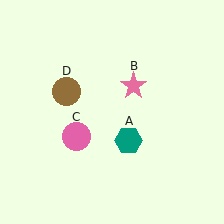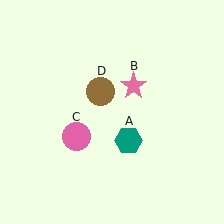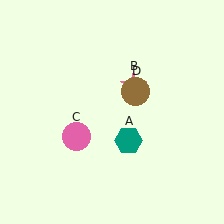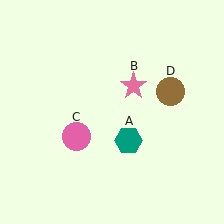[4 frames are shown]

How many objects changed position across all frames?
1 object changed position: brown circle (object D).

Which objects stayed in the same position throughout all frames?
Teal hexagon (object A) and pink star (object B) and pink circle (object C) remained stationary.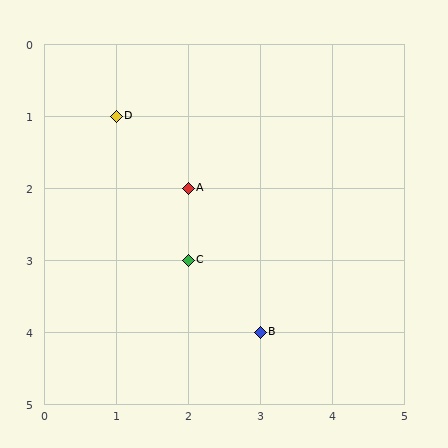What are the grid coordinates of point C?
Point C is at grid coordinates (2, 3).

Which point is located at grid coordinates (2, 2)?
Point A is at (2, 2).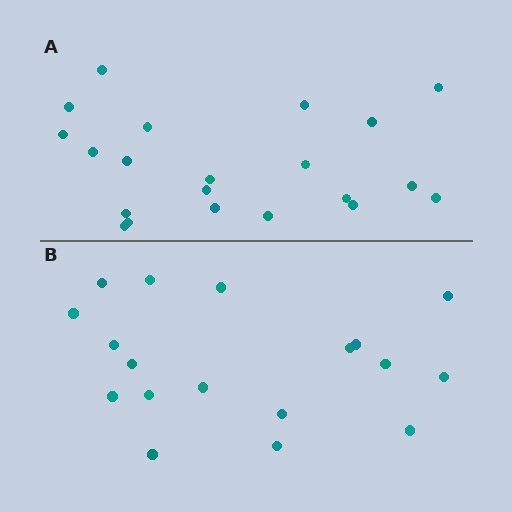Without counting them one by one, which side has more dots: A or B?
Region A (the top region) has more dots.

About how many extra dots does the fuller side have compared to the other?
Region A has just a few more — roughly 2 or 3 more dots than region B.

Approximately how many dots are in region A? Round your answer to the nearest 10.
About 20 dots. (The exact count is 21, which rounds to 20.)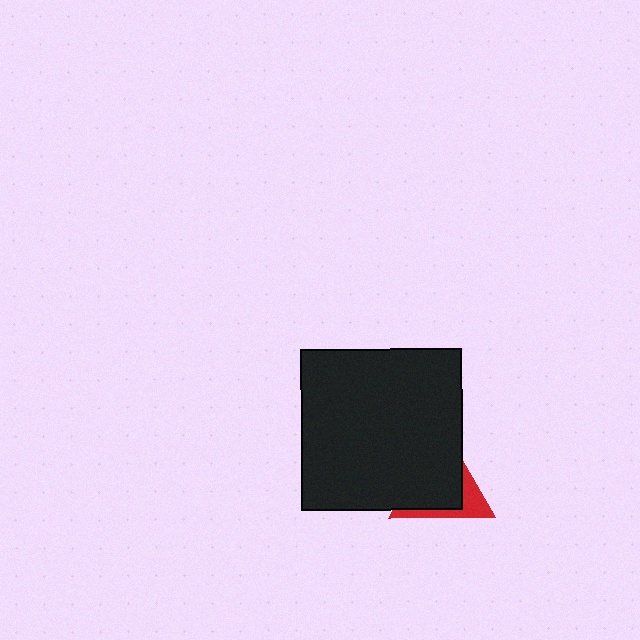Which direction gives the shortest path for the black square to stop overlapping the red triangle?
Moving toward the upper-left gives the shortest separation.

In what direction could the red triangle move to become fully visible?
The red triangle could move toward the lower-right. That would shift it out from behind the black square entirely.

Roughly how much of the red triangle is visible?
A small part of it is visible (roughly 31%).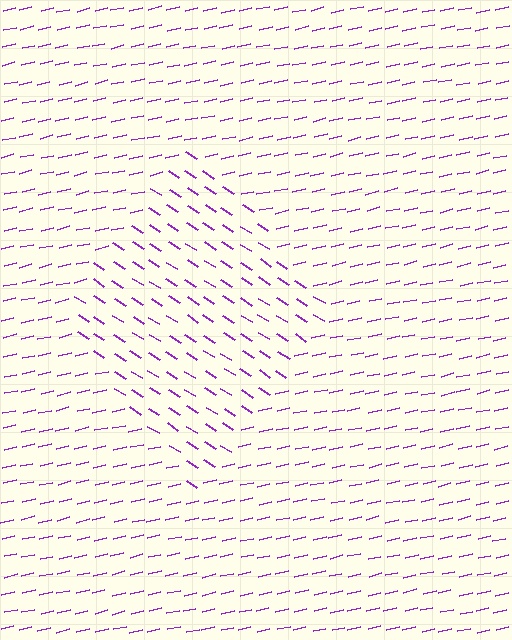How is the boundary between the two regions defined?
The boundary is defined purely by a change in line orientation (approximately 45 degrees difference). All lines are the same color and thickness.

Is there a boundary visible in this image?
Yes, there is a texture boundary formed by a change in line orientation.